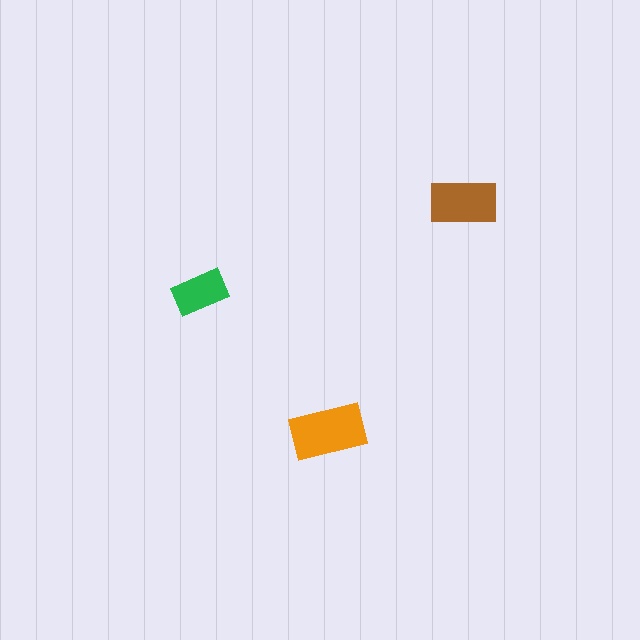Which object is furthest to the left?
The green rectangle is leftmost.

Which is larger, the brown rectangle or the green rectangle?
The brown one.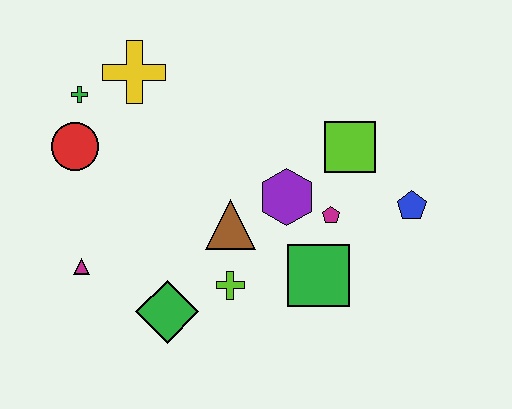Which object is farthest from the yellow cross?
The blue pentagon is farthest from the yellow cross.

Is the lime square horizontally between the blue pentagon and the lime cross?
Yes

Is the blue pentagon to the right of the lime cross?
Yes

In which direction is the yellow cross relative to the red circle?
The yellow cross is above the red circle.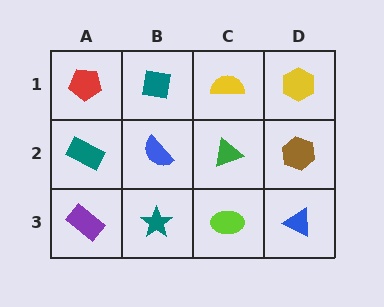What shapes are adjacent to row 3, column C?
A green triangle (row 2, column C), a teal star (row 3, column B), a blue triangle (row 3, column D).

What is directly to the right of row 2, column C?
A brown hexagon.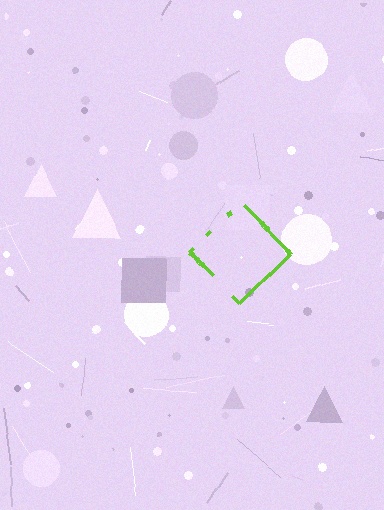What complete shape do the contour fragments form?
The contour fragments form a diamond.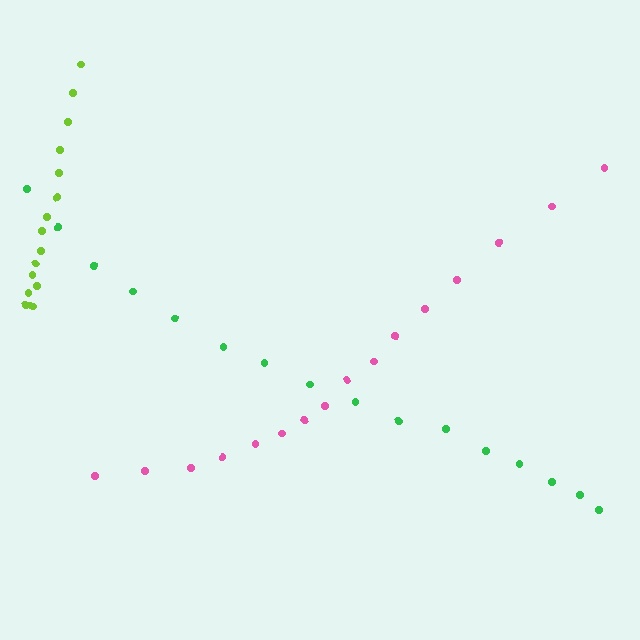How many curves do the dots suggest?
There are 3 distinct paths.